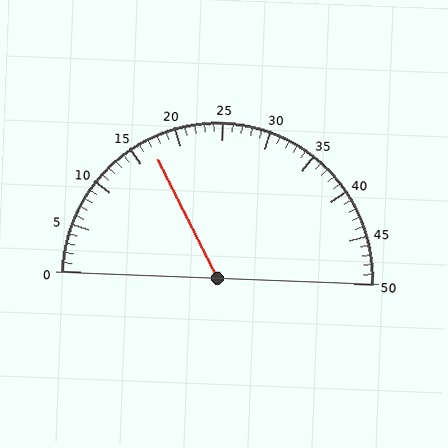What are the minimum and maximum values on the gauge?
The gauge ranges from 0 to 50.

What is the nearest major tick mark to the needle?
The nearest major tick mark is 15.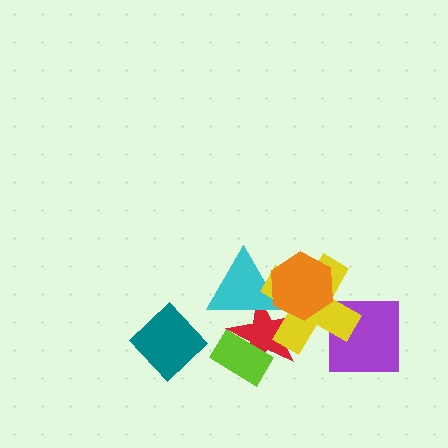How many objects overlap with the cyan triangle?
3 objects overlap with the cyan triangle.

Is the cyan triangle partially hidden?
Yes, it is partially covered by another shape.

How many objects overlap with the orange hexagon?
3 objects overlap with the orange hexagon.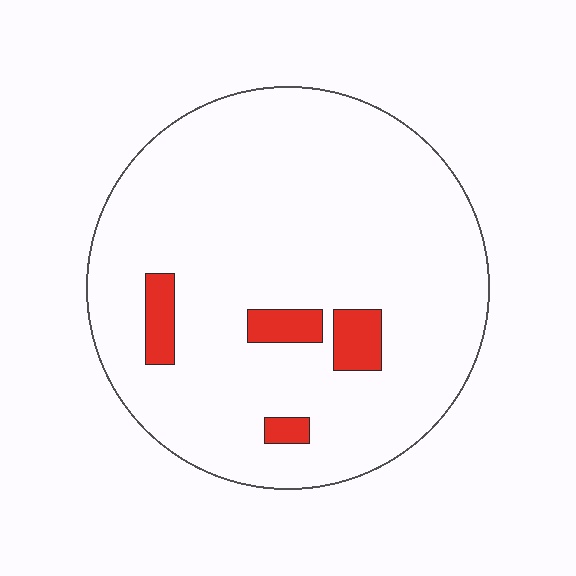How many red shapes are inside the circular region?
4.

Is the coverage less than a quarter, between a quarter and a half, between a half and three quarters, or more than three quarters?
Less than a quarter.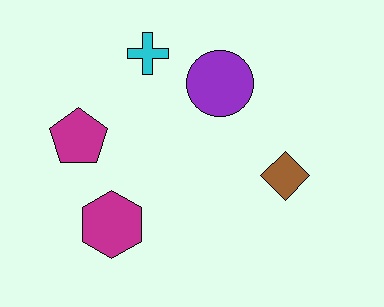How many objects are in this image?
There are 5 objects.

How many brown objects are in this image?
There is 1 brown object.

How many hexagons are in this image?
There is 1 hexagon.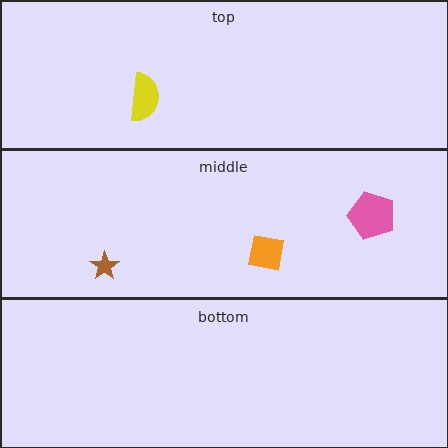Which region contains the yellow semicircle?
The top region.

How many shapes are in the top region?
1.